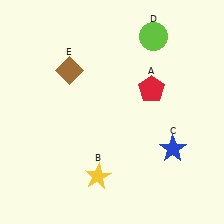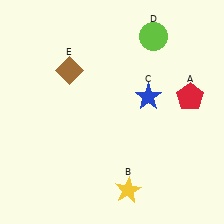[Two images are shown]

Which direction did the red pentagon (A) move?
The red pentagon (A) moved right.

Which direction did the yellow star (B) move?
The yellow star (B) moved right.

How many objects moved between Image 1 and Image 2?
3 objects moved between the two images.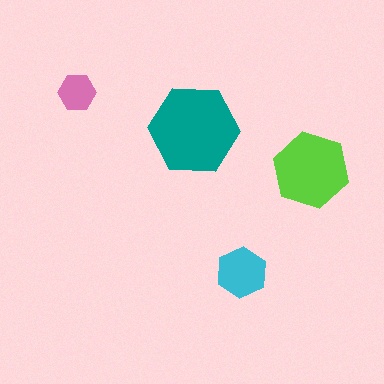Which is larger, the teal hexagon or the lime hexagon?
The teal one.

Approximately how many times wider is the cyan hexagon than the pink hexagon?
About 1.5 times wider.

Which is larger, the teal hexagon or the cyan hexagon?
The teal one.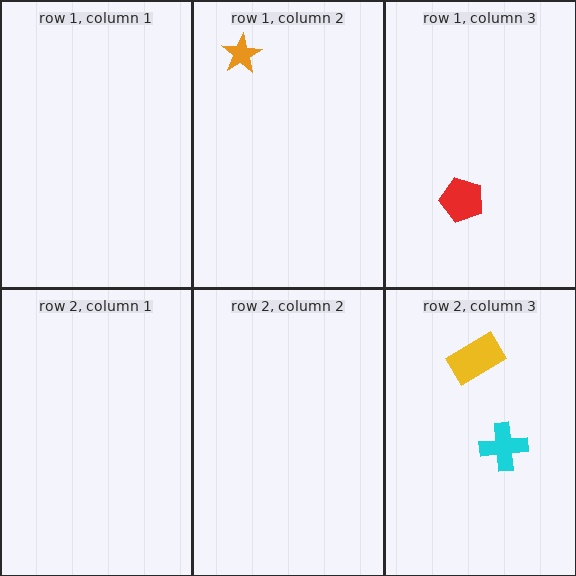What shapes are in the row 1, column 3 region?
The red pentagon.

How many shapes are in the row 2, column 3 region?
2.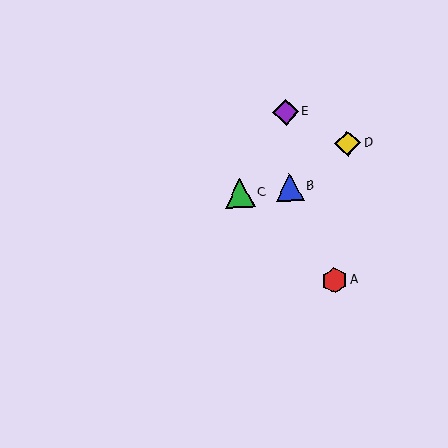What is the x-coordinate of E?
Object E is at x≈286.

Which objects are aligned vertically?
Objects B, E are aligned vertically.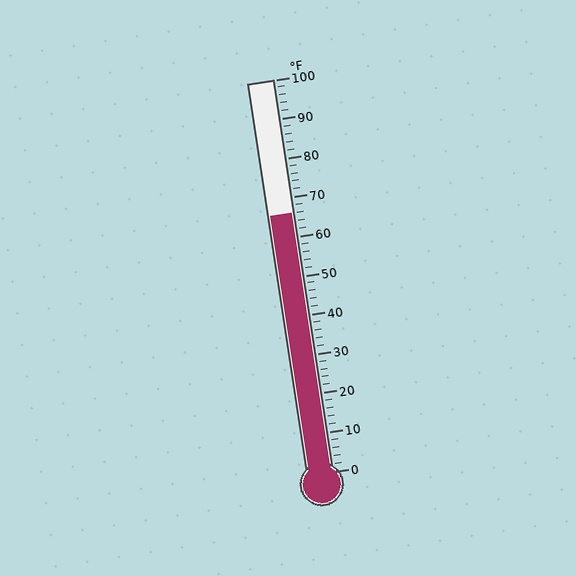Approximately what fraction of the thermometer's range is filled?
The thermometer is filled to approximately 65% of its range.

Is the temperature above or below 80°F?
The temperature is below 80°F.